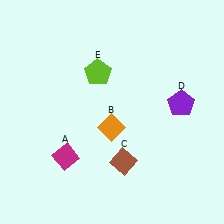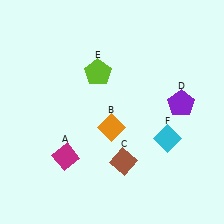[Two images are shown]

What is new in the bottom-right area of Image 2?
A cyan diamond (F) was added in the bottom-right area of Image 2.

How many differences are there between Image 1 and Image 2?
There is 1 difference between the two images.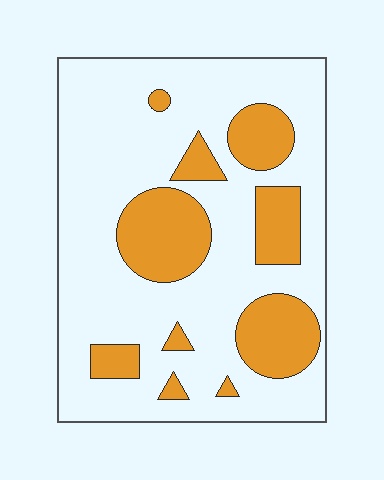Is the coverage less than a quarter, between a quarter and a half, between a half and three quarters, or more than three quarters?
Between a quarter and a half.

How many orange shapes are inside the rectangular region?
10.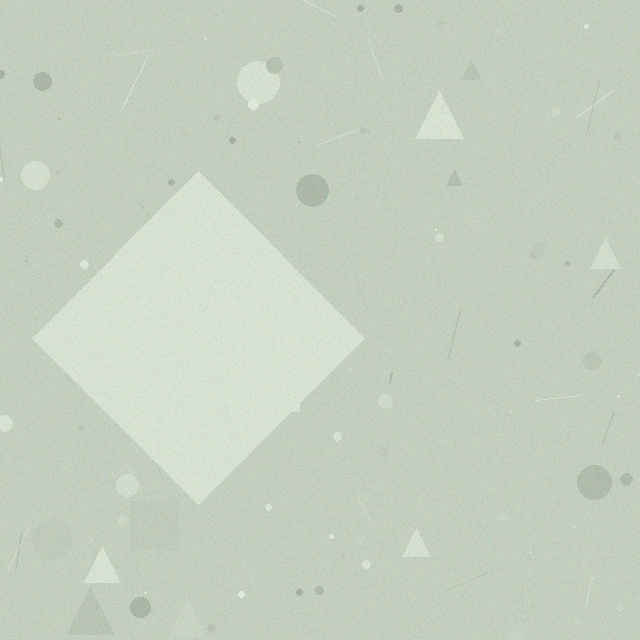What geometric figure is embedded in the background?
A diamond is embedded in the background.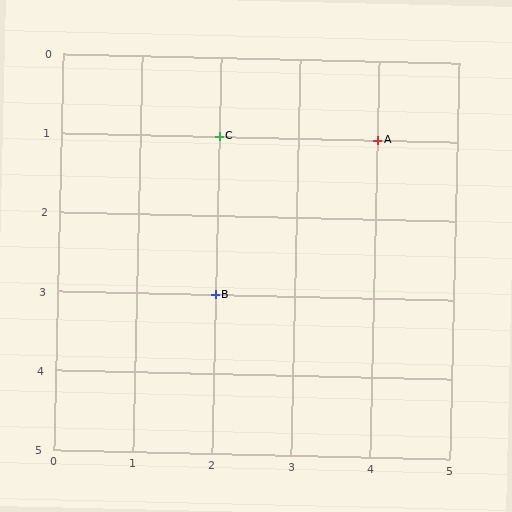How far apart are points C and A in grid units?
Points C and A are 2 columns apart.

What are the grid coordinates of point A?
Point A is at grid coordinates (4, 1).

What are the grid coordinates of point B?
Point B is at grid coordinates (2, 3).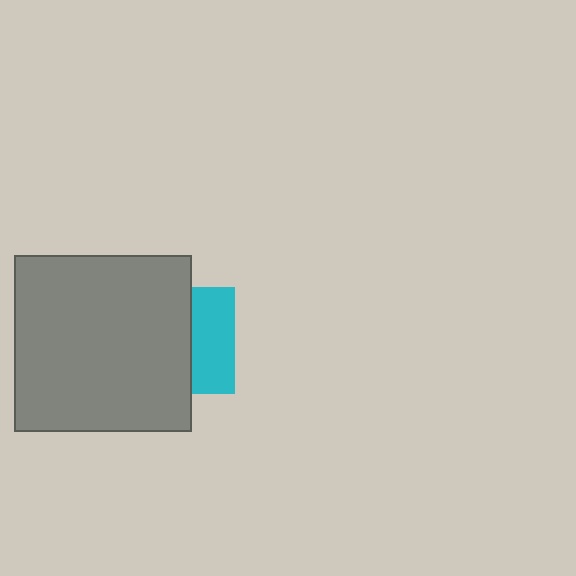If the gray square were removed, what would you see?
You would see the complete cyan square.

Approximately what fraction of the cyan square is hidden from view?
Roughly 58% of the cyan square is hidden behind the gray square.